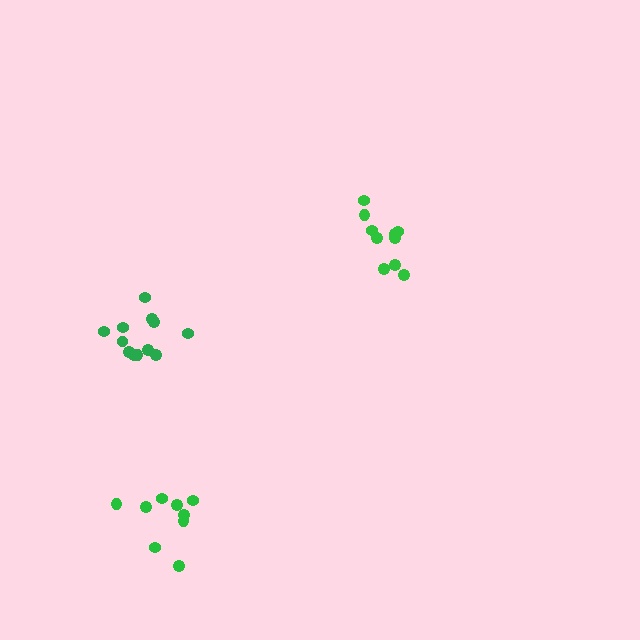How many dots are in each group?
Group 1: 10 dots, Group 2: 9 dots, Group 3: 12 dots (31 total).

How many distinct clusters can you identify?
There are 3 distinct clusters.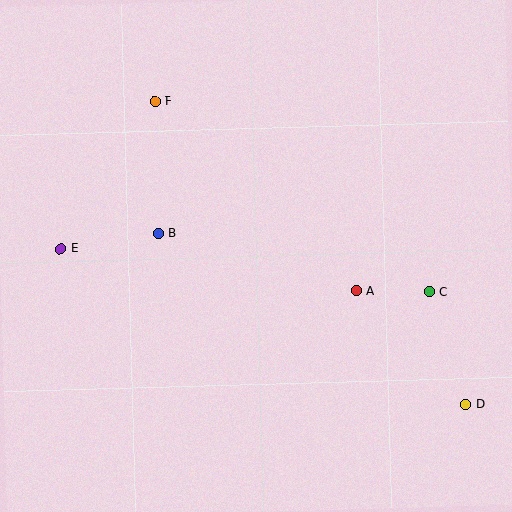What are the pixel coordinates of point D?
Point D is at (466, 404).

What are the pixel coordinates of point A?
Point A is at (356, 291).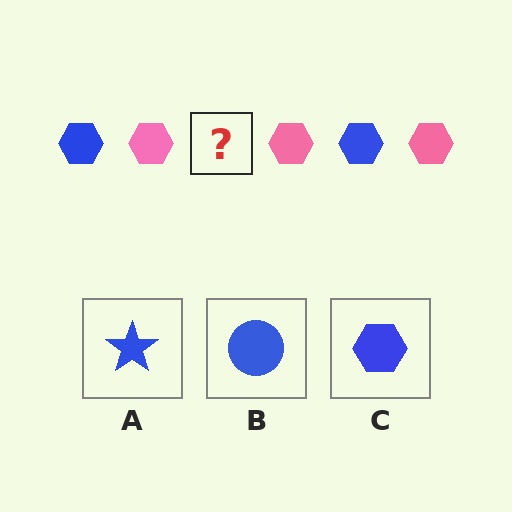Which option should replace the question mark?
Option C.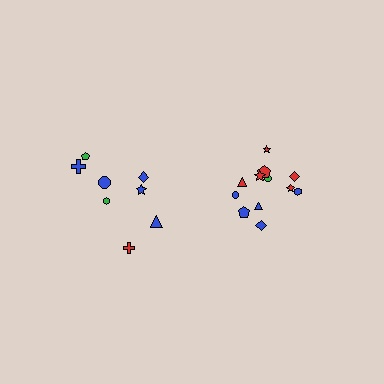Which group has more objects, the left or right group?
The right group.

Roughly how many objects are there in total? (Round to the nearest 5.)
Roughly 20 objects in total.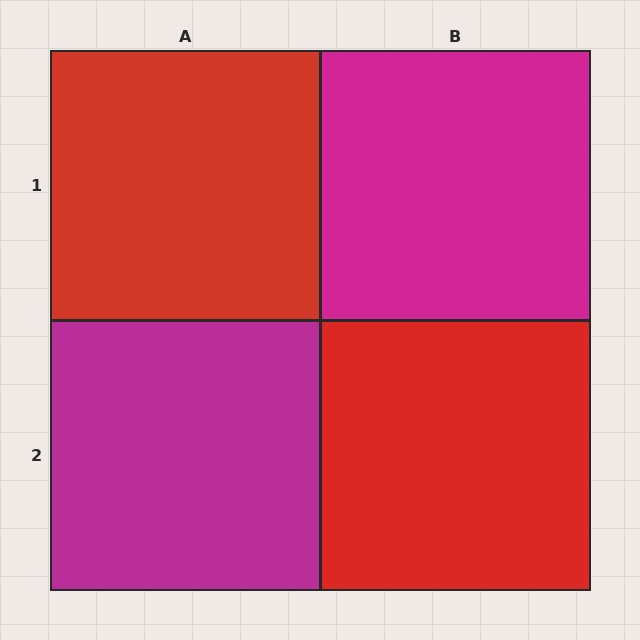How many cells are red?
2 cells are red.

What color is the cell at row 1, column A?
Red.